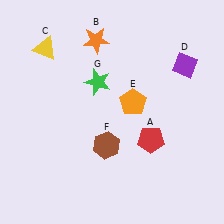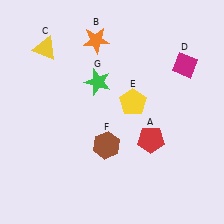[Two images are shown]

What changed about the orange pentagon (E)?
In Image 1, E is orange. In Image 2, it changed to yellow.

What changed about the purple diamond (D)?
In Image 1, D is purple. In Image 2, it changed to magenta.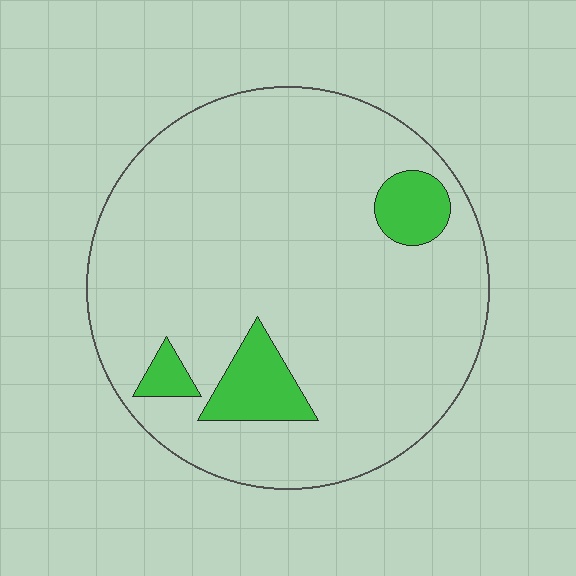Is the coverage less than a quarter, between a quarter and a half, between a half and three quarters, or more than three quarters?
Less than a quarter.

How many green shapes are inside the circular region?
3.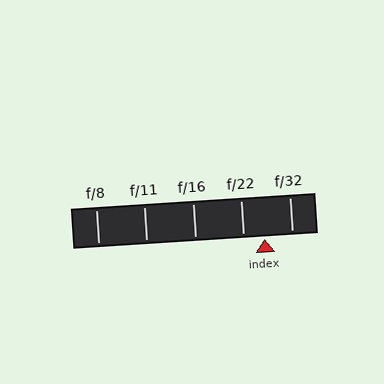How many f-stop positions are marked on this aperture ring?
There are 5 f-stop positions marked.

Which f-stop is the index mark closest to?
The index mark is closest to f/22.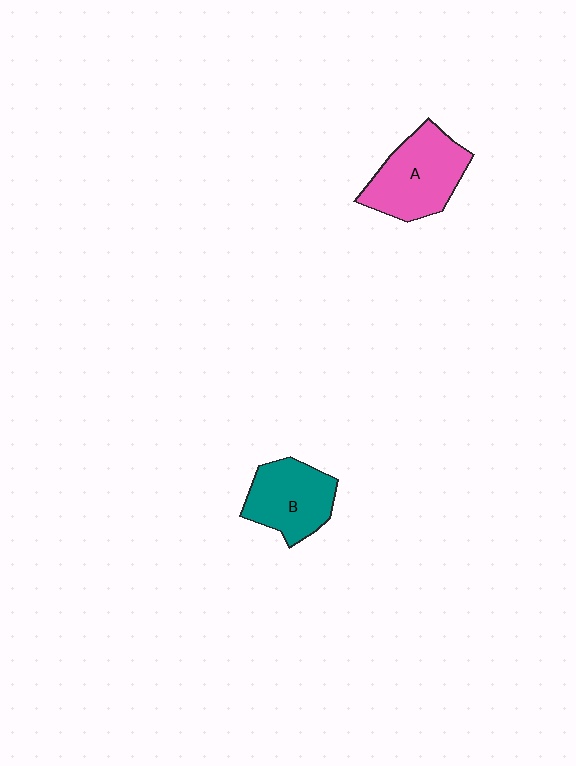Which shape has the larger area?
Shape A (pink).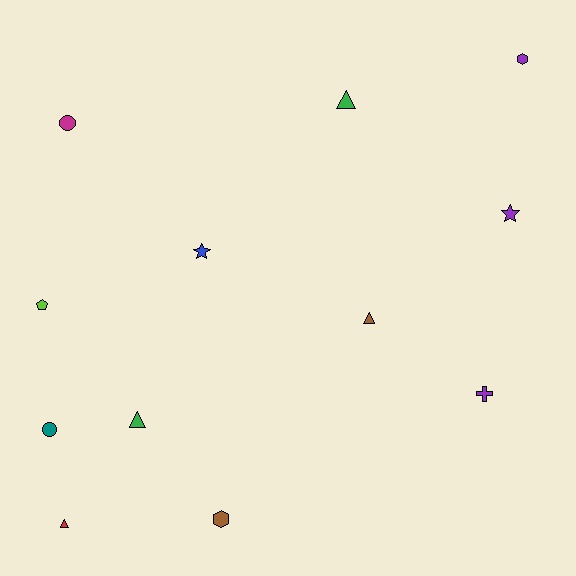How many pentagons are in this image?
There is 1 pentagon.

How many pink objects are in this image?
There are no pink objects.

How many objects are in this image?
There are 12 objects.